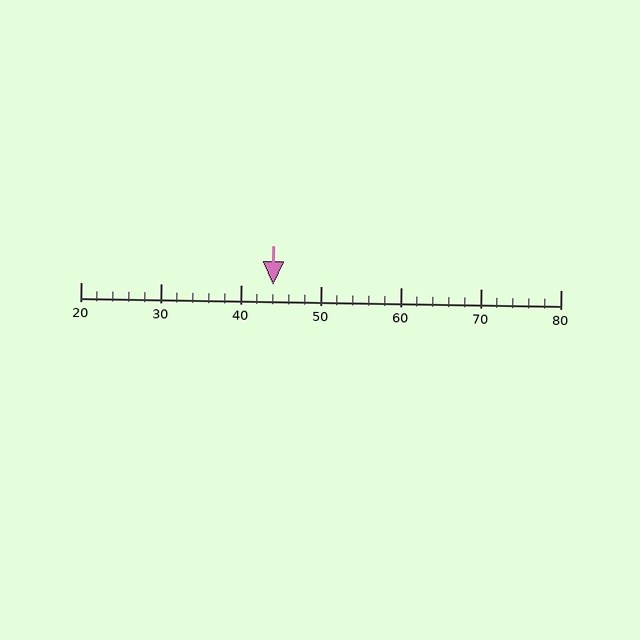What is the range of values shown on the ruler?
The ruler shows values from 20 to 80.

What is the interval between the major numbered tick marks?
The major tick marks are spaced 10 units apart.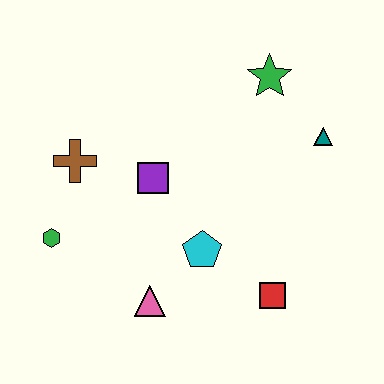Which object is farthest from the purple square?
The teal triangle is farthest from the purple square.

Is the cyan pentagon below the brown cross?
Yes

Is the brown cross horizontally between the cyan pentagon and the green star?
No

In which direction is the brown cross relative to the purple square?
The brown cross is to the left of the purple square.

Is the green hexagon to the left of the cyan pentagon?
Yes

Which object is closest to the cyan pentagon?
The pink triangle is closest to the cyan pentagon.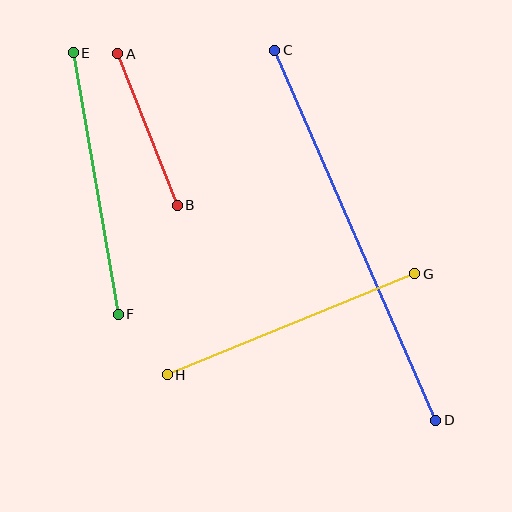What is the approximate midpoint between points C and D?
The midpoint is at approximately (355, 235) pixels.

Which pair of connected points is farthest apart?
Points C and D are farthest apart.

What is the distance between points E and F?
The distance is approximately 266 pixels.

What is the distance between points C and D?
The distance is approximately 403 pixels.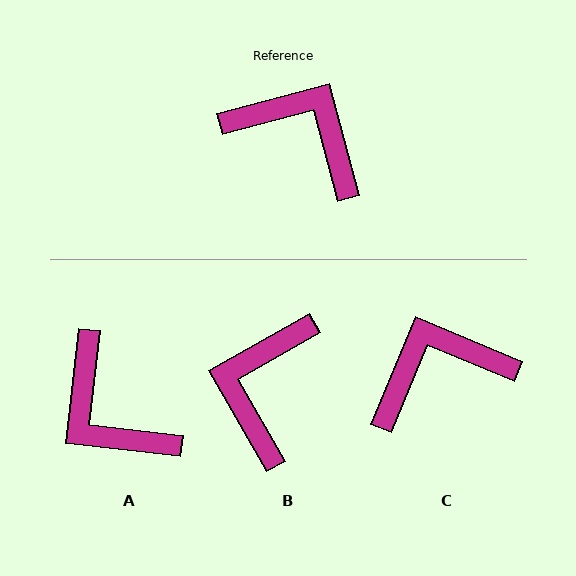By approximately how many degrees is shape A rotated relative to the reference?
Approximately 159 degrees counter-clockwise.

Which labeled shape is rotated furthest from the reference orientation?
A, about 159 degrees away.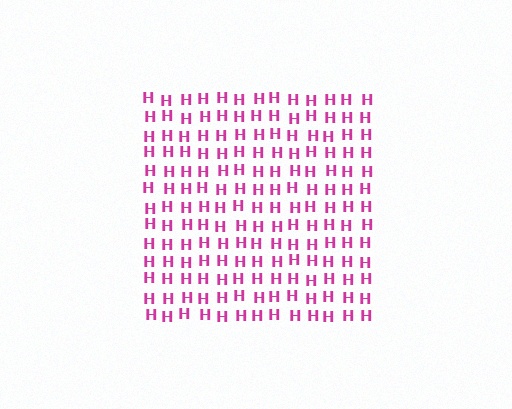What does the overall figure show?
The overall figure shows a square.